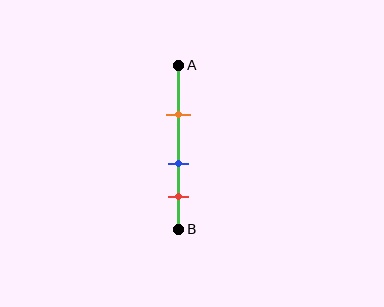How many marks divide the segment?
There are 3 marks dividing the segment.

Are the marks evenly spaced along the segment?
Yes, the marks are approximately evenly spaced.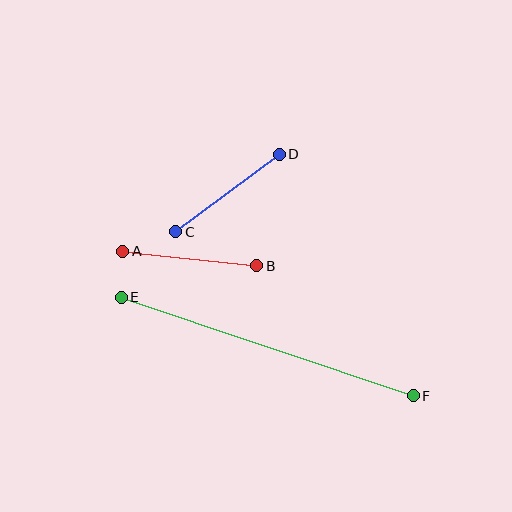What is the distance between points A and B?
The distance is approximately 134 pixels.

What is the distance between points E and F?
The distance is approximately 309 pixels.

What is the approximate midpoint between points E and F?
The midpoint is at approximately (267, 347) pixels.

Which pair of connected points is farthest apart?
Points E and F are farthest apart.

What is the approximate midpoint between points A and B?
The midpoint is at approximately (190, 258) pixels.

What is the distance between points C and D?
The distance is approximately 129 pixels.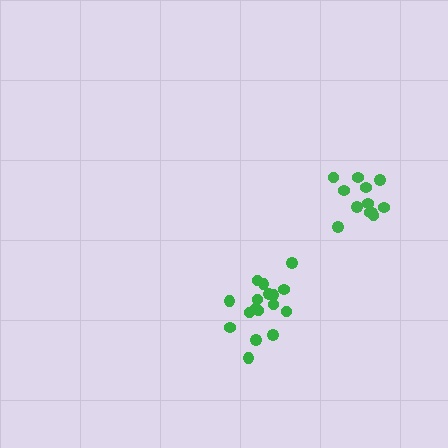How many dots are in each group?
Group 1: 17 dots, Group 2: 12 dots (29 total).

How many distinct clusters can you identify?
There are 2 distinct clusters.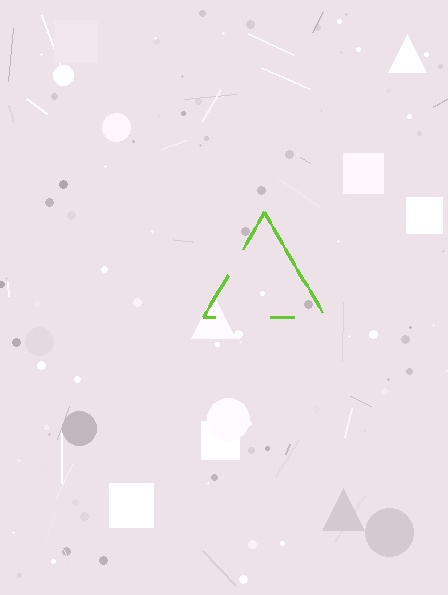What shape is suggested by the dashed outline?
The dashed outline suggests a triangle.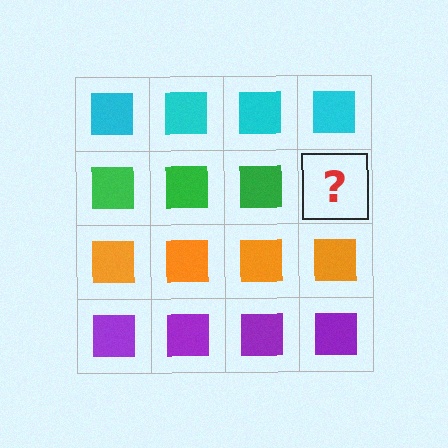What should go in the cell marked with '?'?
The missing cell should contain a green square.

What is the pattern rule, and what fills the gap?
The rule is that each row has a consistent color. The gap should be filled with a green square.